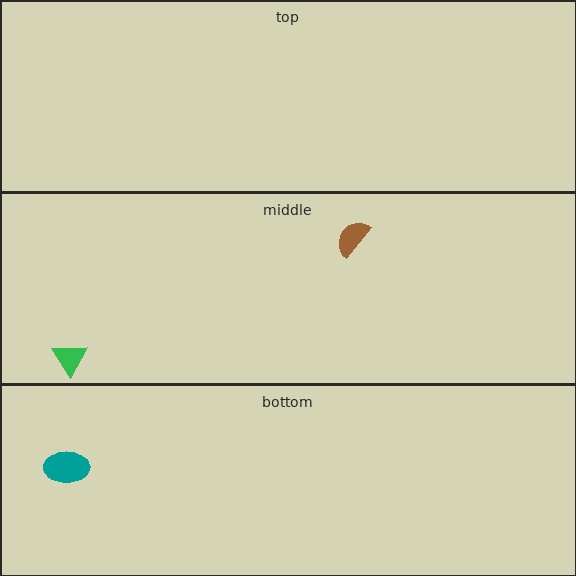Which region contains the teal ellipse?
The bottom region.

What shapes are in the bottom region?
The teal ellipse.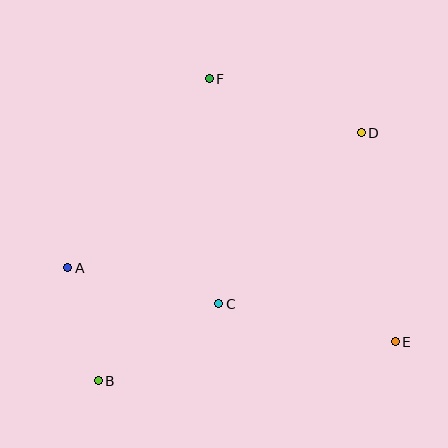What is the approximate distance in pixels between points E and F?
The distance between E and F is approximately 322 pixels.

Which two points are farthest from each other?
Points B and D are farthest from each other.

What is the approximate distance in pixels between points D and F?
The distance between D and F is approximately 161 pixels.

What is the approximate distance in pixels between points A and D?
The distance between A and D is approximately 323 pixels.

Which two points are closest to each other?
Points A and B are closest to each other.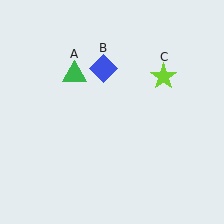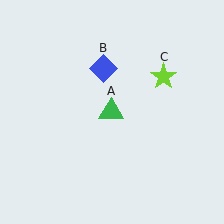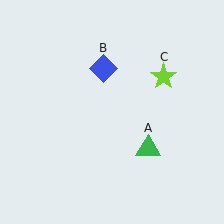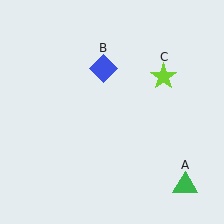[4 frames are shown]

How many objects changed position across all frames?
1 object changed position: green triangle (object A).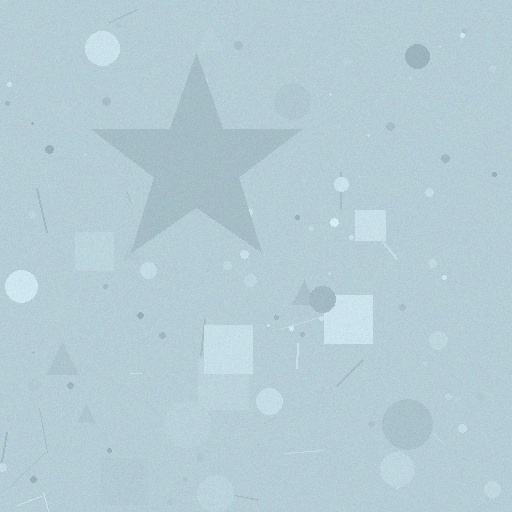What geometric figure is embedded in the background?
A star is embedded in the background.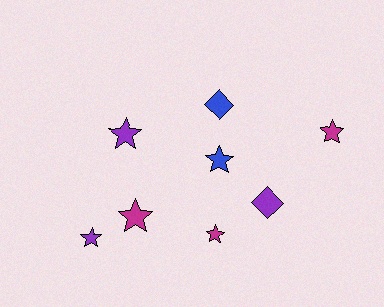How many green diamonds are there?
There are no green diamonds.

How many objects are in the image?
There are 8 objects.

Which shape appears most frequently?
Star, with 6 objects.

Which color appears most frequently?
Purple, with 3 objects.